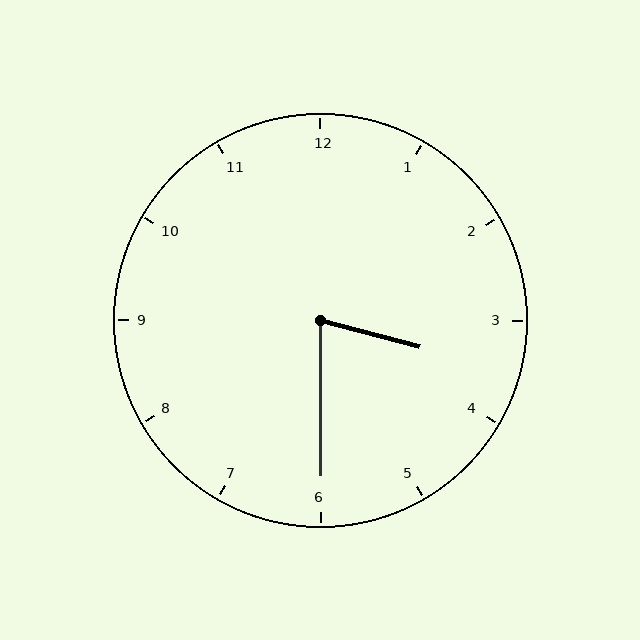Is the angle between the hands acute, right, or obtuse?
It is acute.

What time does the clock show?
3:30.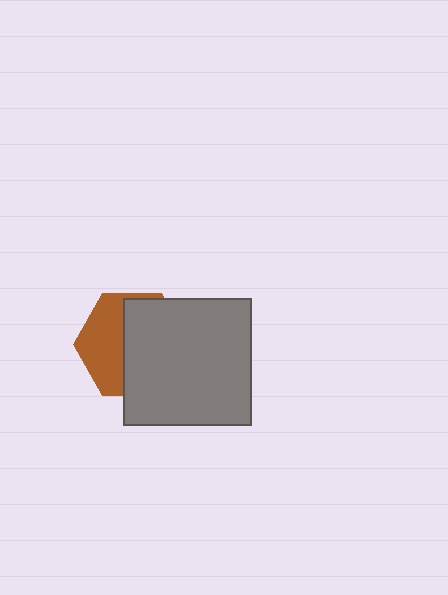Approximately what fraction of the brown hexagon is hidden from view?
Roughly 58% of the brown hexagon is hidden behind the gray rectangle.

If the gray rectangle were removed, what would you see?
You would see the complete brown hexagon.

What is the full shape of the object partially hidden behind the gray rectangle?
The partially hidden object is a brown hexagon.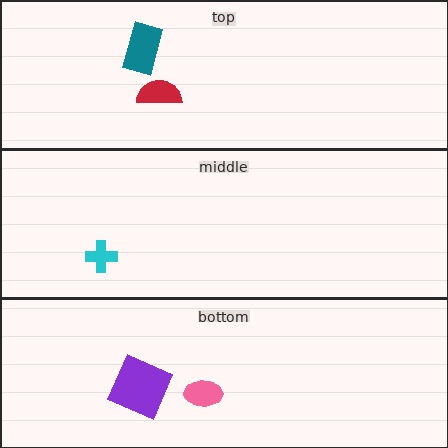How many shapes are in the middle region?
1.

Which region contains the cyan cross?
The middle region.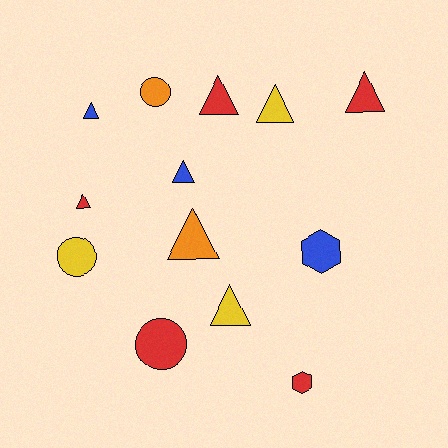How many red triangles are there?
There are 3 red triangles.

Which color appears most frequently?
Red, with 5 objects.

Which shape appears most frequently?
Triangle, with 8 objects.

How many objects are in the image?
There are 13 objects.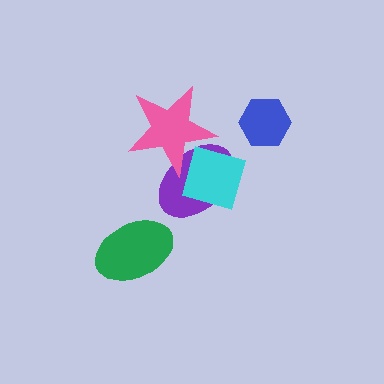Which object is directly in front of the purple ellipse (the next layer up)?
The cyan square is directly in front of the purple ellipse.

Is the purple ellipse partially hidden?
Yes, it is partially covered by another shape.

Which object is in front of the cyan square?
The pink star is in front of the cyan square.